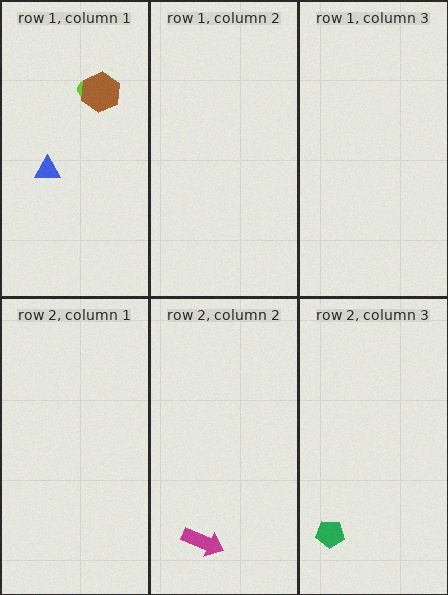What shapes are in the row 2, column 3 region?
The green pentagon.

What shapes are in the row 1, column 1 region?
The blue triangle, the lime ellipse, the brown hexagon.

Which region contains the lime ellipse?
The row 1, column 1 region.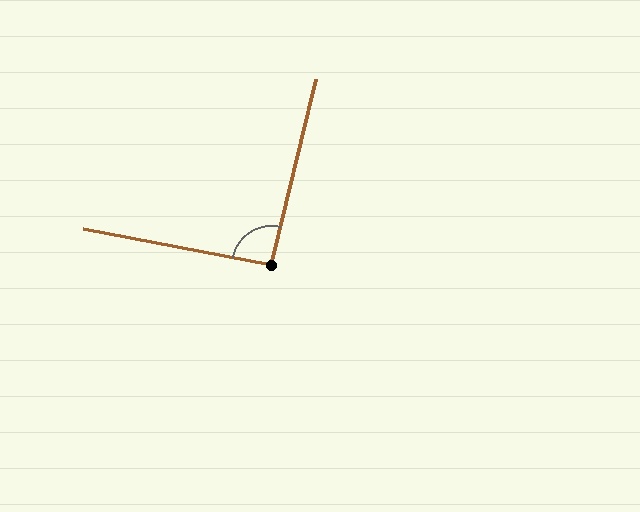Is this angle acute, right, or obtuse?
It is approximately a right angle.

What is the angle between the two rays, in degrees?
Approximately 92 degrees.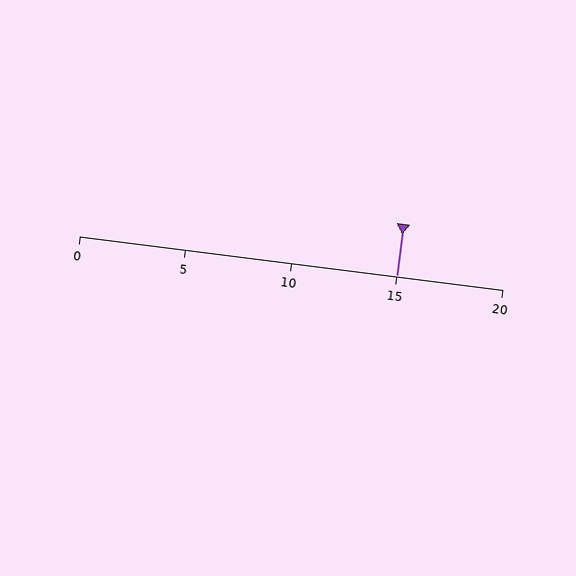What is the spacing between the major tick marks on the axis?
The major ticks are spaced 5 apart.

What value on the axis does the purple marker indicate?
The marker indicates approximately 15.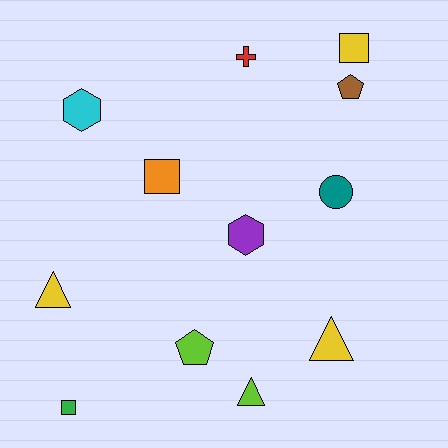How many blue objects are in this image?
There are no blue objects.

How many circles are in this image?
There is 1 circle.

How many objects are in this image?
There are 12 objects.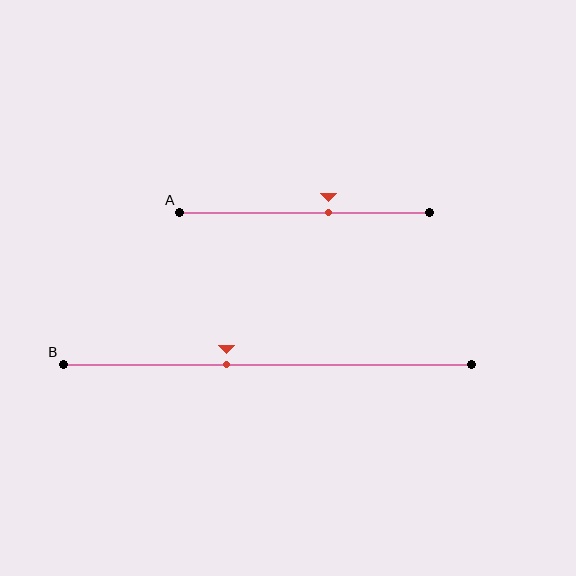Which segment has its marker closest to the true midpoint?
Segment A has its marker closest to the true midpoint.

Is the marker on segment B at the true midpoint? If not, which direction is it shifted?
No, the marker on segment B is shifted to the left by about 10% of the segment length.